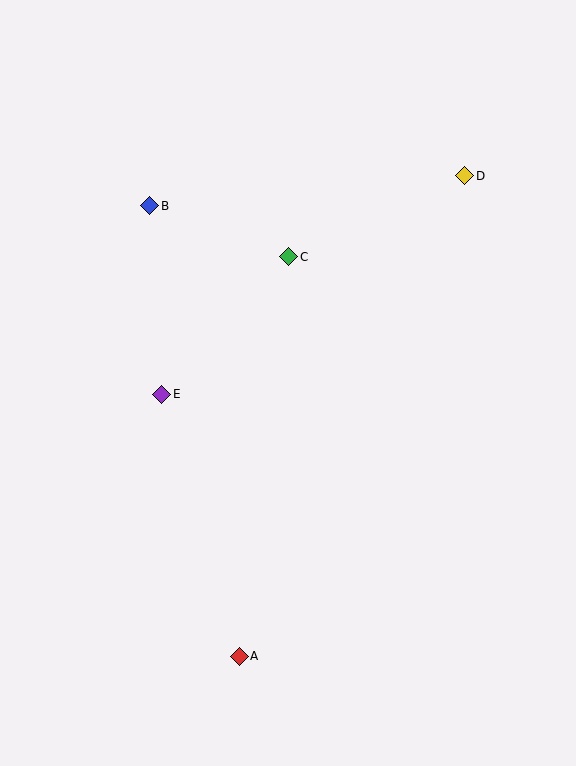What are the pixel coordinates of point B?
Point B is at (150, 206).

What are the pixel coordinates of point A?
Point A is at (239, 656).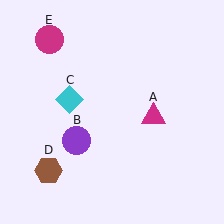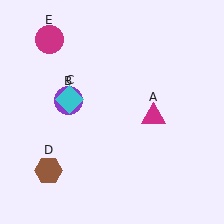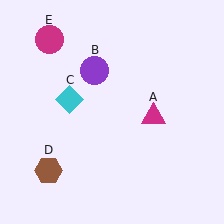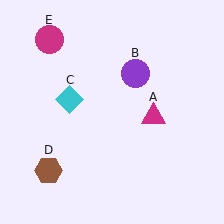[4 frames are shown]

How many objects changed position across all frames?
1 object changed position: purple circle (object B).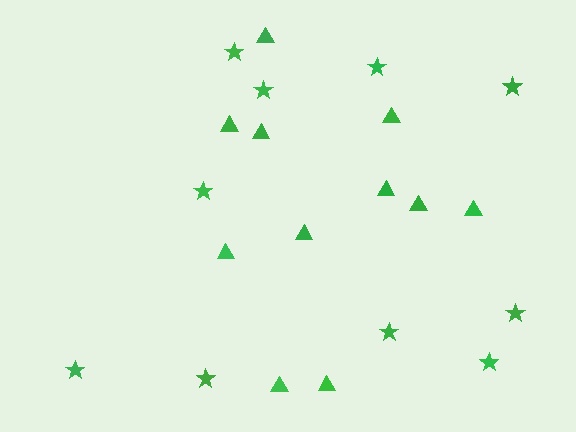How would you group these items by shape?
There are 2 groups: one group of stars (10) and one group of triangles (11).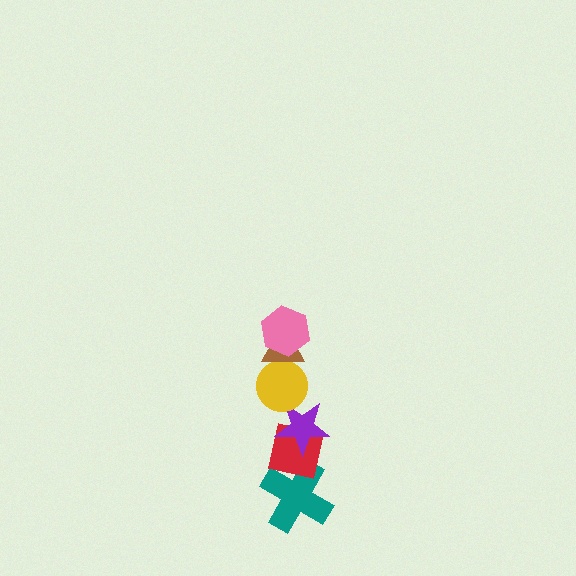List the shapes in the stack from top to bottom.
From top to bottom: the pink hexagon, the brown triangle, the yellow circle, the purple star, the red square, the teal cross.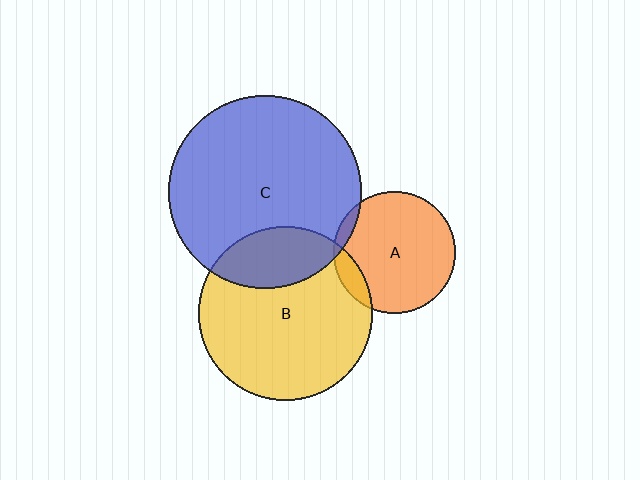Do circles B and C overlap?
Yes.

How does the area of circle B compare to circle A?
Approximately 2.0 times.